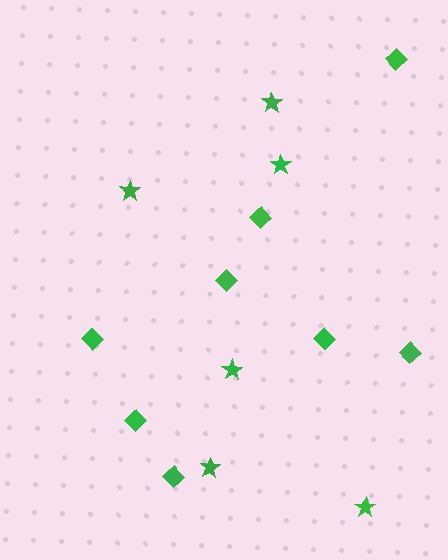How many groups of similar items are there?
There are 2 groups: one group of stars (6) and one group of diamonds (8).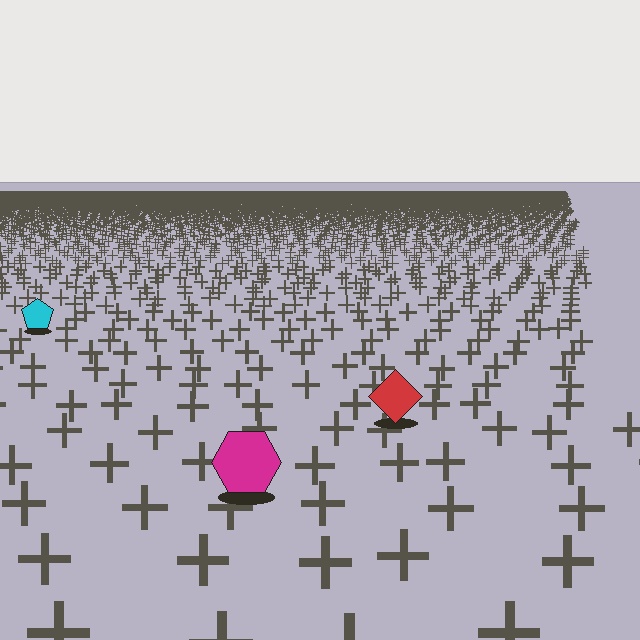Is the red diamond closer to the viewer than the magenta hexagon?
No. The magenta hexagon is closer — you can tell from the texture gradient: the ground texture is coarser near it.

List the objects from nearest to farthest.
From nearest to farthest: the magenta hexagon, the red diamond, the cyan pentagon.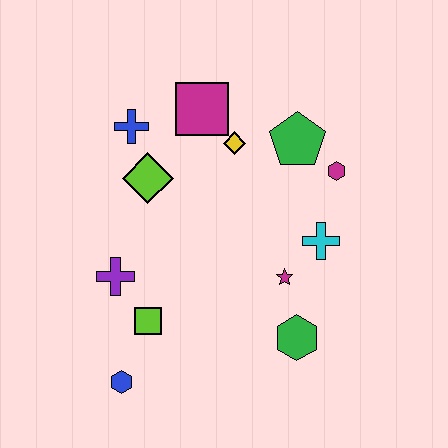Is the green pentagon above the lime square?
Yes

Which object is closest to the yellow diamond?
The magenta square is closest to the yellow diamond.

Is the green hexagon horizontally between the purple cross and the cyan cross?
Yes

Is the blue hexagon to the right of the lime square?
No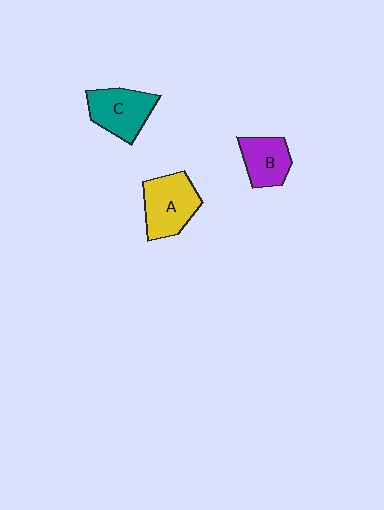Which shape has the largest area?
Shape A (yellow).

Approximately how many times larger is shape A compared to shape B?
Approximately 1.3 times.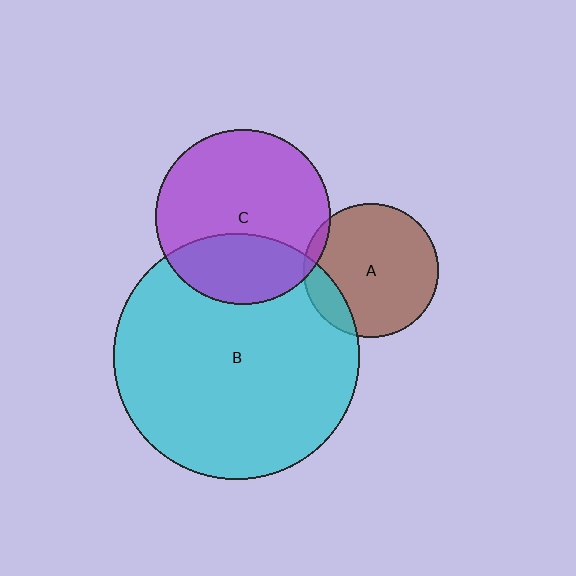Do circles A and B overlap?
Yes.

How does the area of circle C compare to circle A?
Approximately 1.7 times.